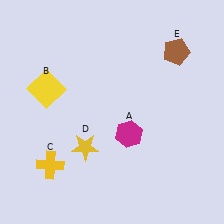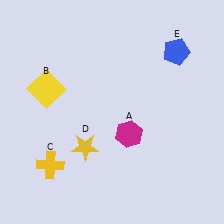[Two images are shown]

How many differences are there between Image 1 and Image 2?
There is 1 difference between the two images.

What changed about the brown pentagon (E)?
In Image 1, E is brown. In Image 2, it changed to blue.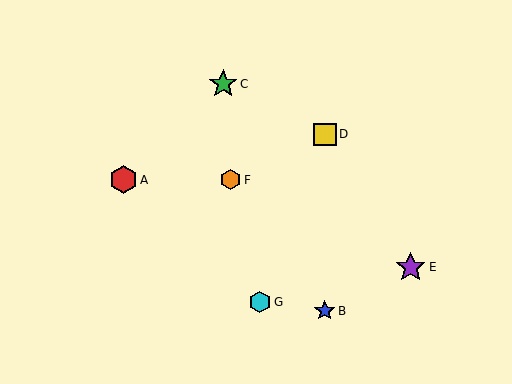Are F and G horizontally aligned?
No, F is at y≈180 and G is at y≈302.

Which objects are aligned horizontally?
Objects A, F are aligned horizontally.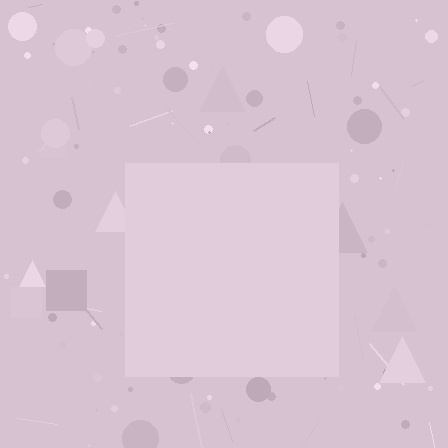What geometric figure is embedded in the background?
A square is embedded in the background.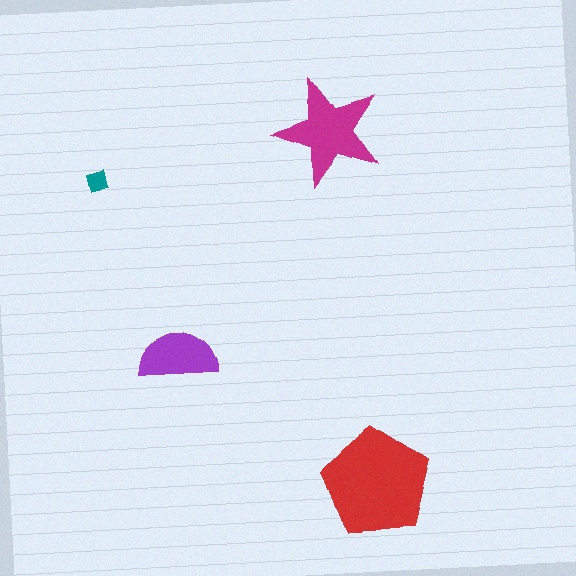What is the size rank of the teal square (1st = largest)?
4th.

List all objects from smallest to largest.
The teal square, the purple semicircle, the magenta star, the red pentagon.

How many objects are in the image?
There are 4 objects in the image.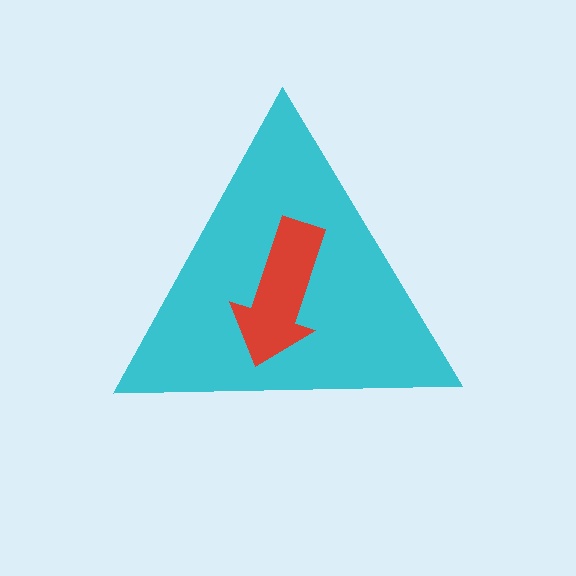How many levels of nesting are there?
2.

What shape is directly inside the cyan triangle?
The red arrow.